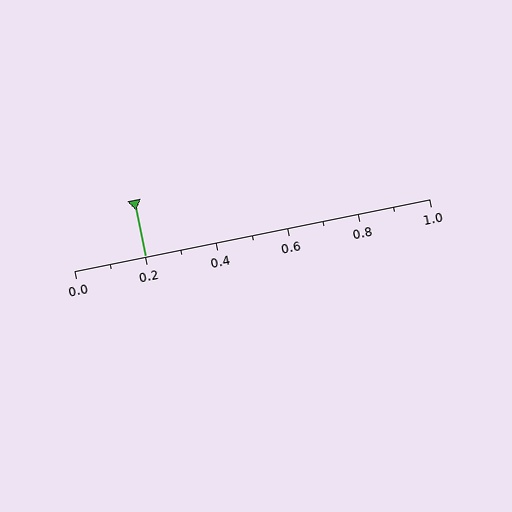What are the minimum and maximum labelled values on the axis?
The axis runs from 0.0 to 1.0.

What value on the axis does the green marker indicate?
The marker indicates approximately 0.2.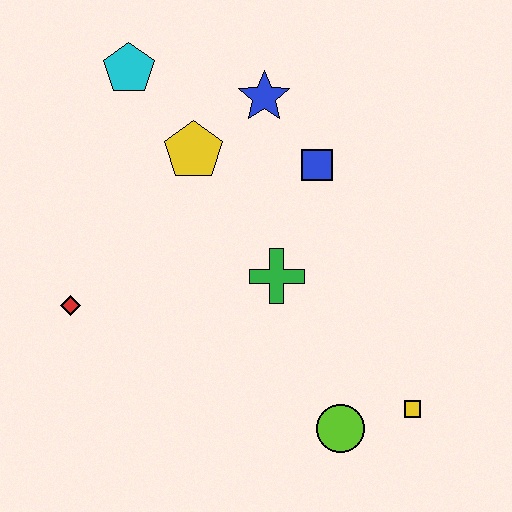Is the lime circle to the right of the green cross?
Yes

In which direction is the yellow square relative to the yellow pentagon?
The yellow square is below the yellow pentagon.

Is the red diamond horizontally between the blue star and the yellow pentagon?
No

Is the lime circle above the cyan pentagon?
No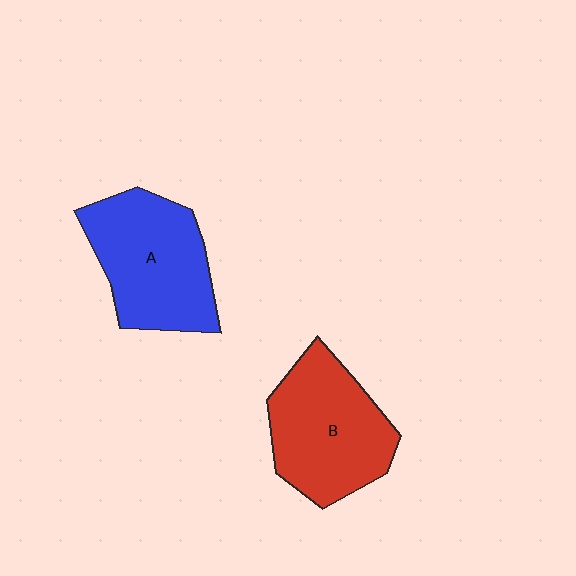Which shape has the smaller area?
Shape B (red).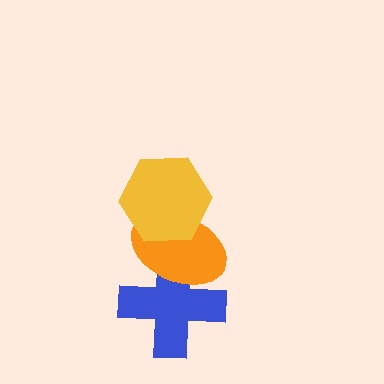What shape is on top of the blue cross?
The orange ellipse is on top of the blue cross.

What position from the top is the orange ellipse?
The orange ellipse is 2nd from the top.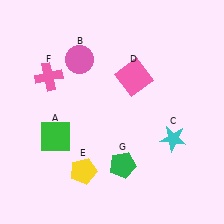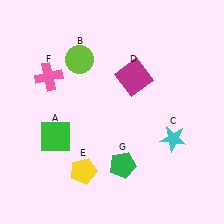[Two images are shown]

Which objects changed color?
B changed from pink to lime. D changed from pink to magenta.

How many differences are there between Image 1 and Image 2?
There are 2 differences between the two images.